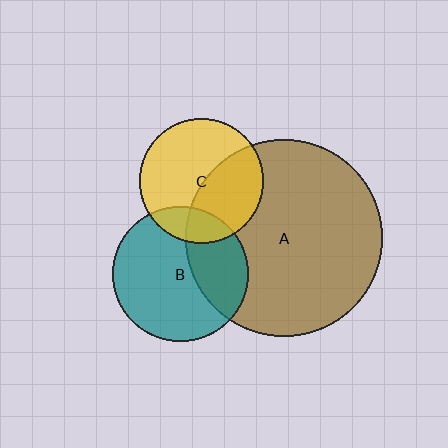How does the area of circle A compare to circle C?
Approximately 2.5 times.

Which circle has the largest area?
Circle A (brown).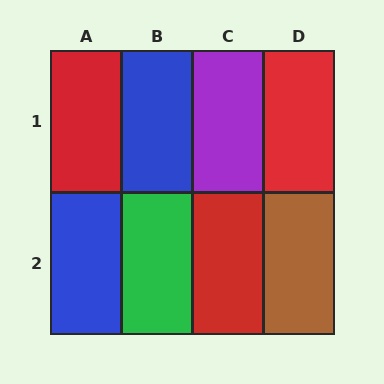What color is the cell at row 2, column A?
Blue.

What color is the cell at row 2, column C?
Red.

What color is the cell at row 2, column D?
Brown.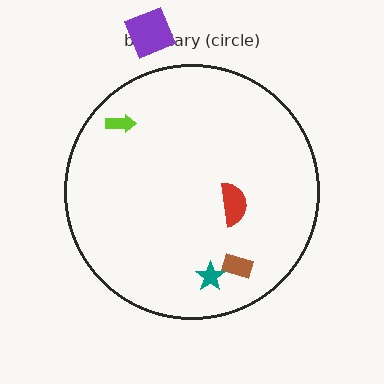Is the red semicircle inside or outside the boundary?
Inside.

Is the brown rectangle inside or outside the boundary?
Inside.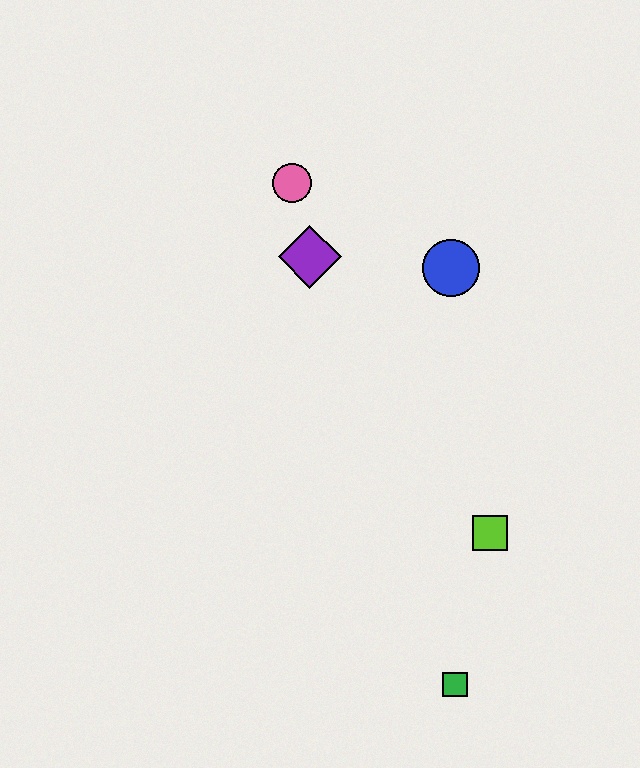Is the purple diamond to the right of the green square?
No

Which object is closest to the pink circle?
The purple diamond is closest to the pink circle.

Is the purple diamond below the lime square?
No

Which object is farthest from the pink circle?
The green square is farthest from the pink circle.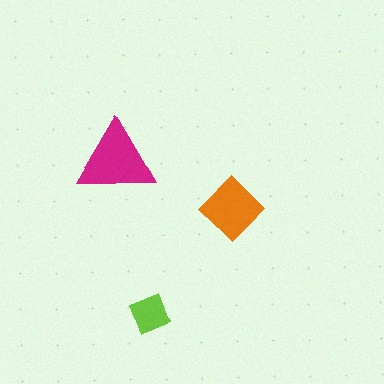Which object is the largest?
The magenta triangle.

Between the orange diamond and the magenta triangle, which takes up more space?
The magenta triangle.